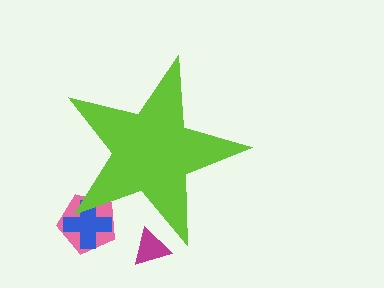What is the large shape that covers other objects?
A lime star.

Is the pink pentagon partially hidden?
Yes, the pink pentagon is partially hidden behind the lime star.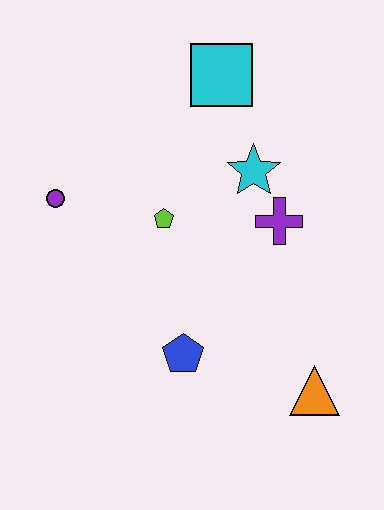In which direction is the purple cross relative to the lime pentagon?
The purple cross is to the right of the lime pentagon.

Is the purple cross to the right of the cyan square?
Yes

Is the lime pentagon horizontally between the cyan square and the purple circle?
Yes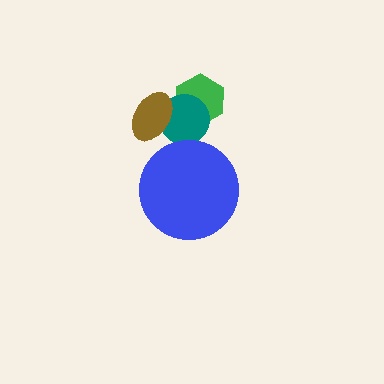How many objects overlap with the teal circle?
2 objects overlap with the teal circle.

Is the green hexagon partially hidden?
Yes, it is partially covered by another shape.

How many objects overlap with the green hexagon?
1 object overlaps with the green hexagon.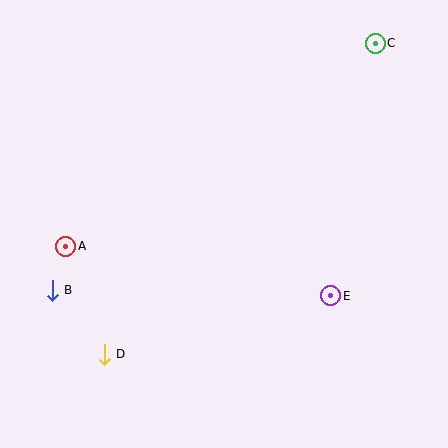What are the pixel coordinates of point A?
Point A is at (66, 246).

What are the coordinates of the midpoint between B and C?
The midpoint between B and C is at (214, 167).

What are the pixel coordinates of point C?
Point C is at (375, 43).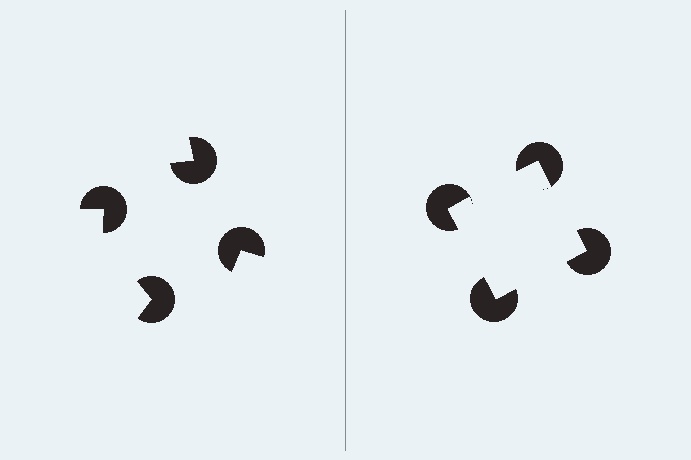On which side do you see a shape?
An illusory square appears on the right side. On the left side the wedge cuts are rotated, so no coherent shape forms.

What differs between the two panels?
The pac-man discs are positioned identically on both sides; only the wedge orientations differ. On the right they align to a square; on the left they are misaligned.